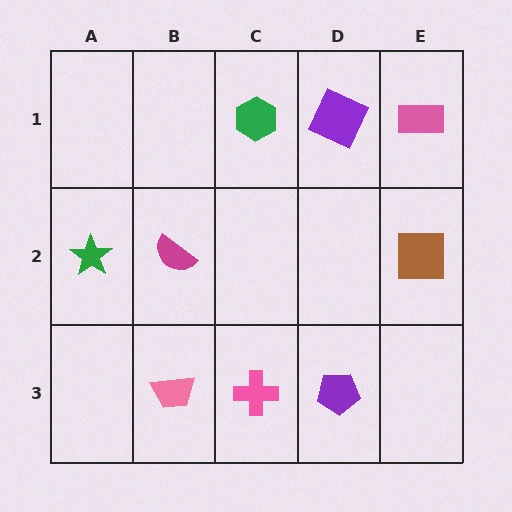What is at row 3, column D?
A purple pentagon.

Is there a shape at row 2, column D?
No, that cell is empty.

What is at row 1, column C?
A green hexagon.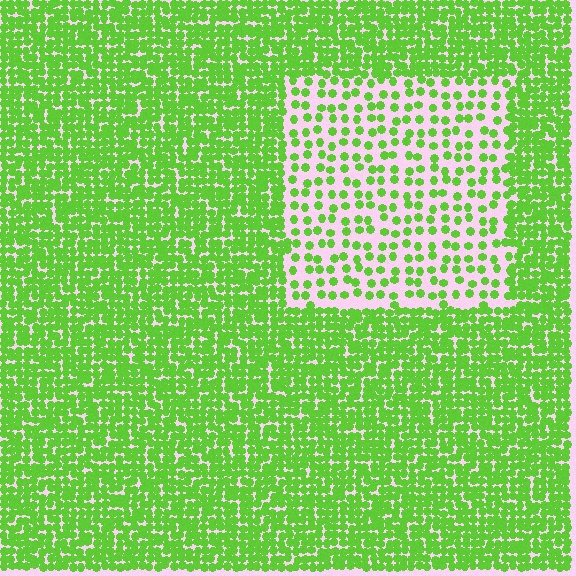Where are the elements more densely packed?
The elements are more densely packed outside the rectangle boundary.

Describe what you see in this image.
The image contains small lime elements arranged at two different densities. A rectangle-shaped region is visible where the elements are less densely packed than the surrounding area.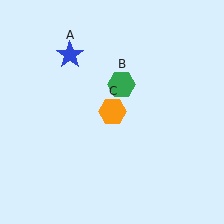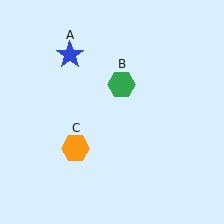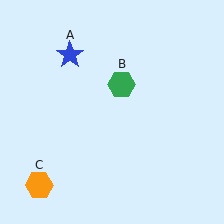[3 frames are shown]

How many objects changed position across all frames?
1 object changed position: orange hexagon (object C).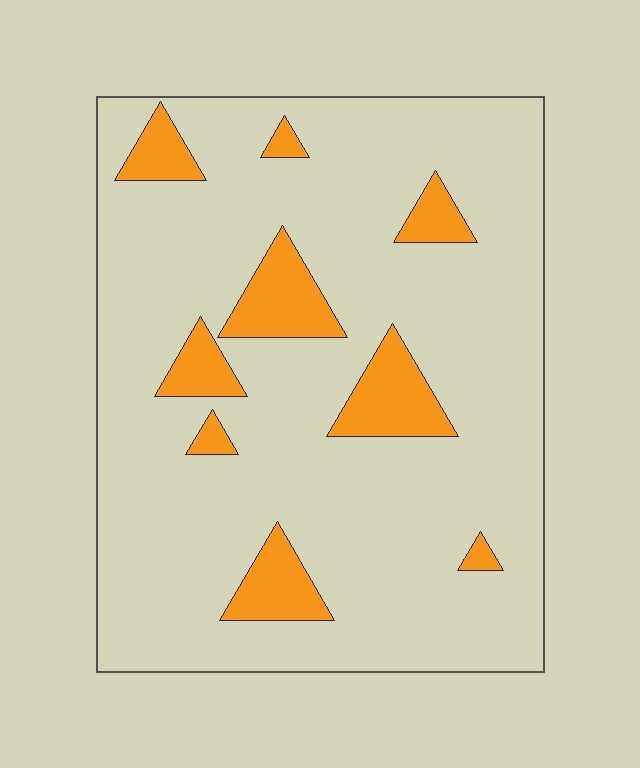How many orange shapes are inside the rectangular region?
9.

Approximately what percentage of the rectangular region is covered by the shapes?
Approximately 15%.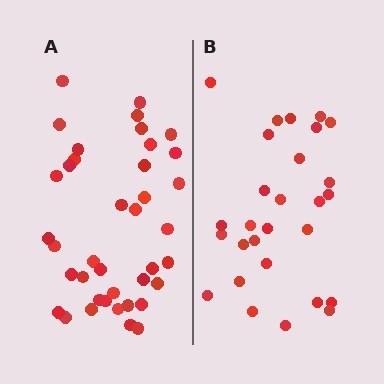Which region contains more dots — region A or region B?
Region A (the left region) has more dots.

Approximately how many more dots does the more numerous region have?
Region A has roughly 12 or so more dots than region B.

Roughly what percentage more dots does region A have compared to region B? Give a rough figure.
About 40% more.